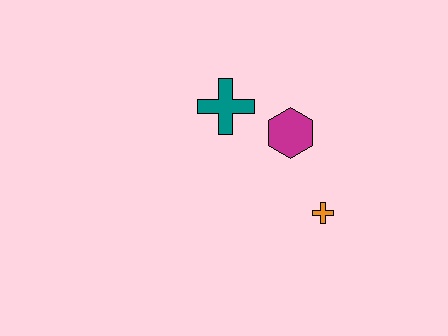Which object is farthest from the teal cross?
The orange cross is farthest from the teal cross.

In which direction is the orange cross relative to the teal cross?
The orange cross is below the teal cross.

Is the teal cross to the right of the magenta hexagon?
No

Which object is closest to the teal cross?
The magenta hexagon is closest to the teal cross.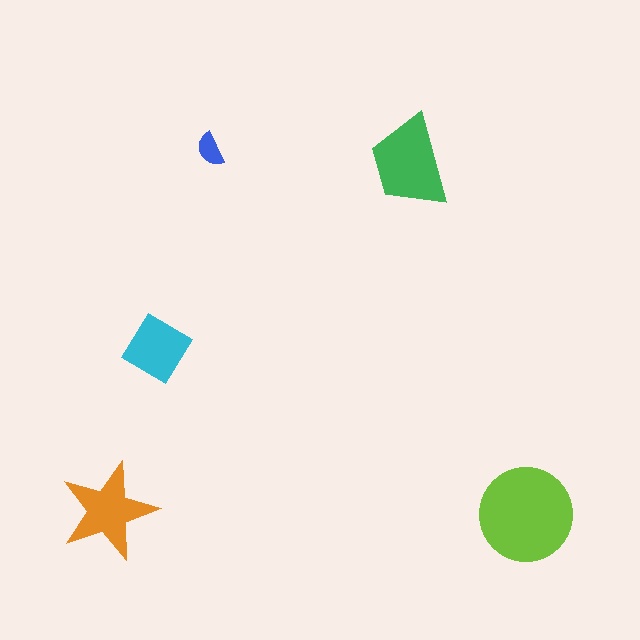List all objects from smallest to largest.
The blue semicircle, the cyan diamond, the orange star, the green trapezoid, the lime circle.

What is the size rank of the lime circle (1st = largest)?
1st.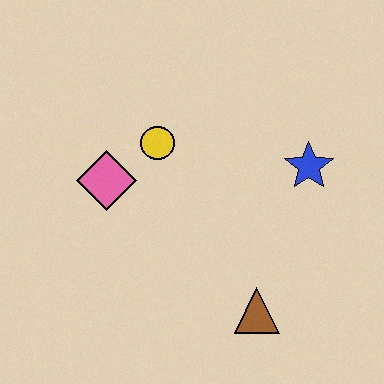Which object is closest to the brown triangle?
The blue star is closest to the brown triangle.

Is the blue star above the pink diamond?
Yes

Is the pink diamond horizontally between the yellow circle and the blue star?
No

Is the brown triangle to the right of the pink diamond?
Yes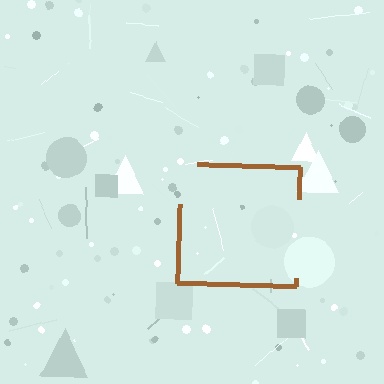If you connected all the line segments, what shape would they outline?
They would outline a square.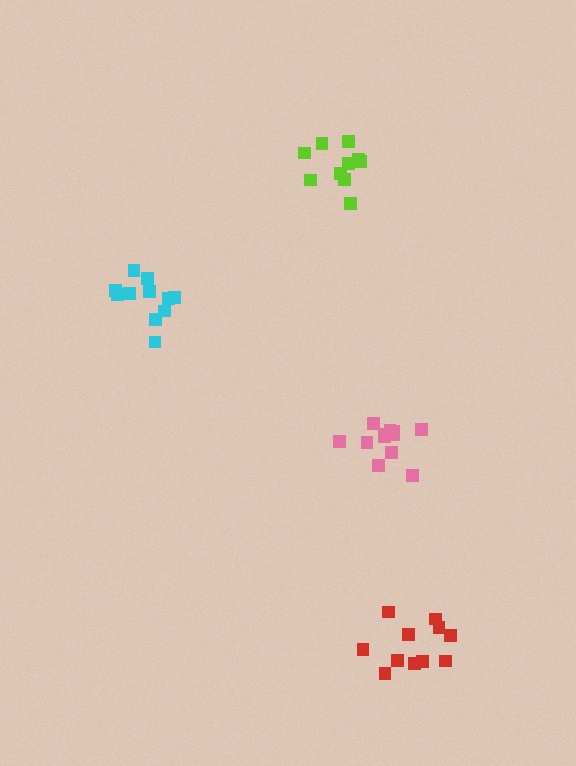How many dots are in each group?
Group 1: 11 dots, Group 2: 12 dots, Group 3: 11 dots, Group 4: 10 dots (44 total).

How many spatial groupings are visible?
There are 4 spatial groupings.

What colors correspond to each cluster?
The clusters are colored: cyan, pink, red, lime.